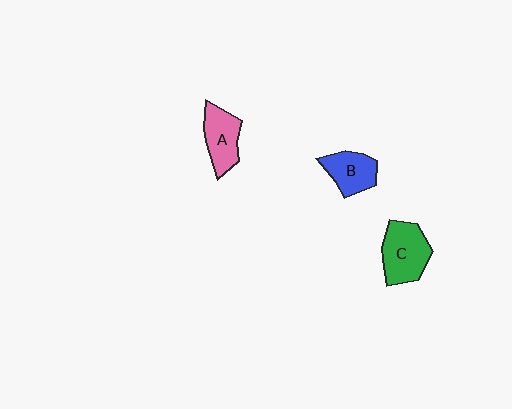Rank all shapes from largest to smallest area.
From largest to smallest: C (green), A (pink), B (blue).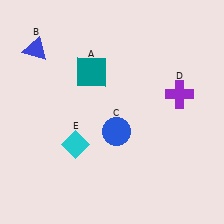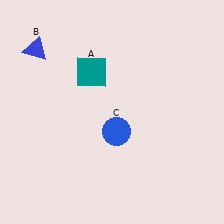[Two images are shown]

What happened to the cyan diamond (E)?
The cyan diamond (E) was removed in Image 2. It was in the bottom-left area of Image 1.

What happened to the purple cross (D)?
The purple cross (D) was removed in Image 2. It was in the top-right area of Image 1.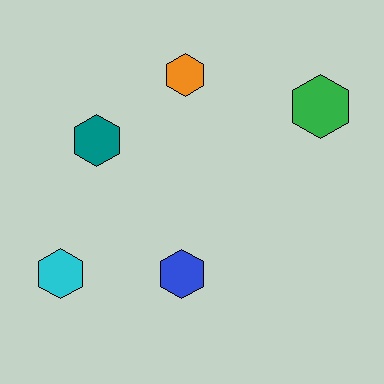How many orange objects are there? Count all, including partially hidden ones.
There is 1 orange object.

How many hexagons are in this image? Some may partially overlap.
There are 5 hexagons.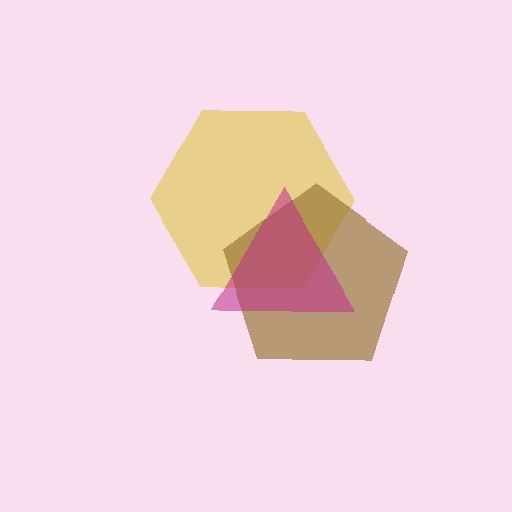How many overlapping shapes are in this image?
There are 3 overlapping shapes in the image.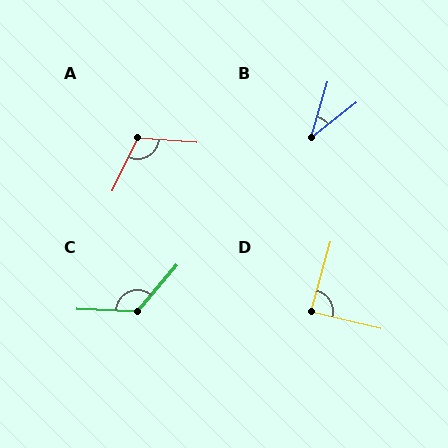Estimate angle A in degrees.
Approximately 111 degrees.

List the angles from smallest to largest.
B (36°), D (88°), A (111°), C (128°).